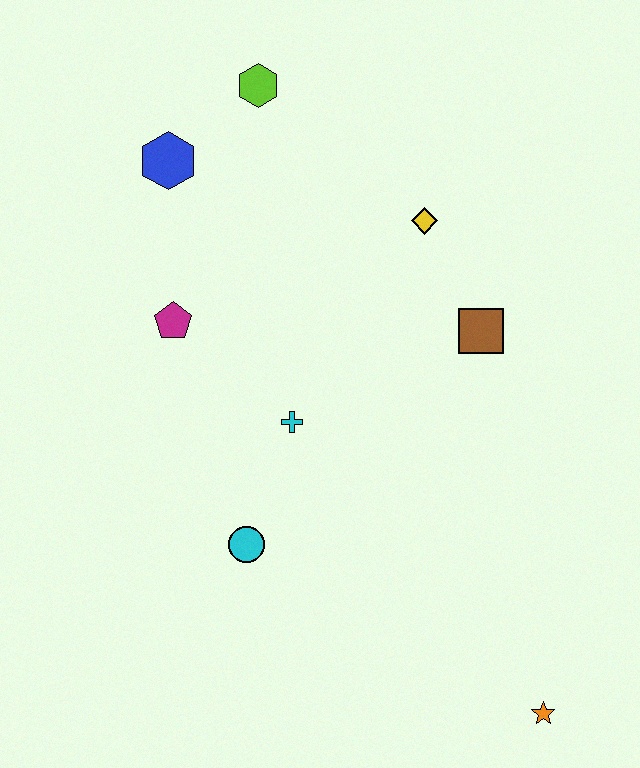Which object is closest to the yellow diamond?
The brown square is closest to the yellow diamond.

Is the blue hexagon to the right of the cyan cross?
No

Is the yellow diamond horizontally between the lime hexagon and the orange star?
Yes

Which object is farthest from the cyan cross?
The orange star is farthest from the cyan cross.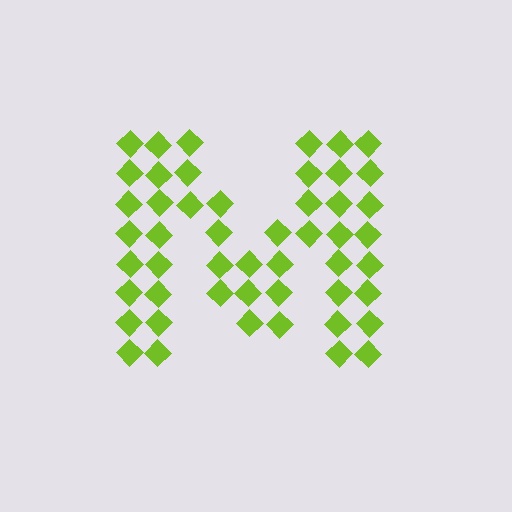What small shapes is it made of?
It is made of small diamonds.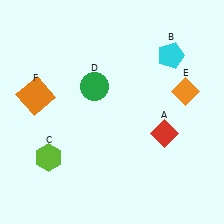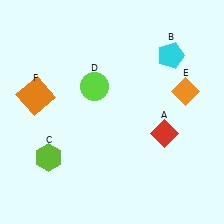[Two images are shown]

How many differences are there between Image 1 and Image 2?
There is 1 difference between the two images.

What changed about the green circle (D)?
In Image 1, D is green. In Image 2, it changed to lime.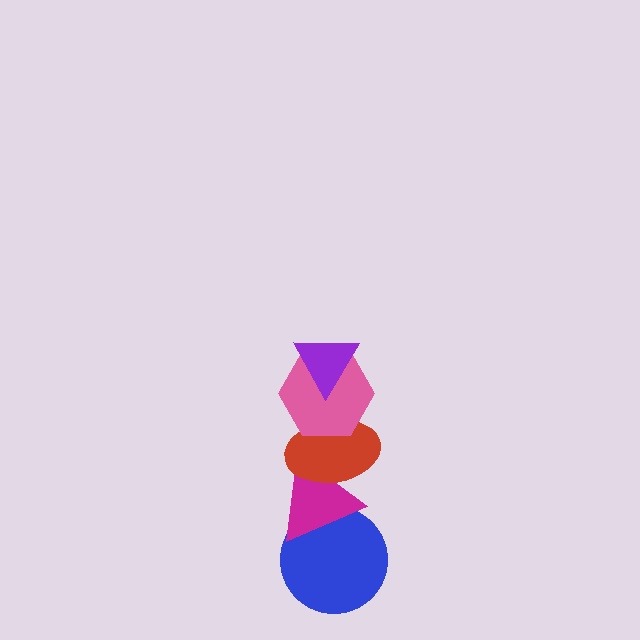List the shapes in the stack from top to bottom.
From top to bottom: the purple triangle, the pink hexagon, the red ellipse, the magenta triangle, the blue circle.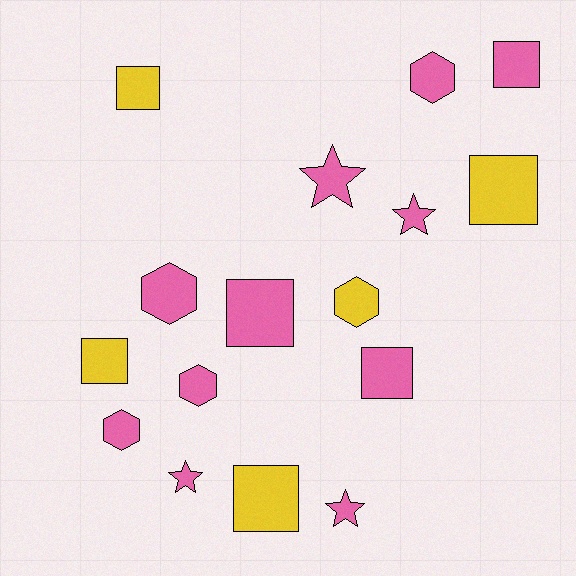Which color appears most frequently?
Pink, with 11 objects.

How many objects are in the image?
There are 16 objects.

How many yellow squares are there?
There are 4 yellow squares.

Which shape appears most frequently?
Square, with 7 objects.